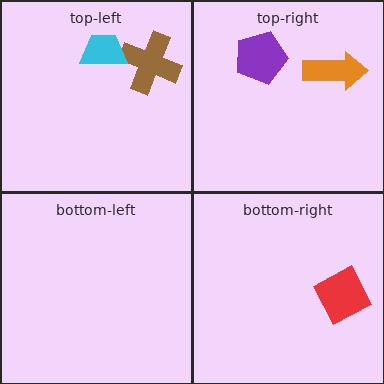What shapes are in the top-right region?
The purple pentagon, the orange arrow.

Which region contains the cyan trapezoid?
The top-left region.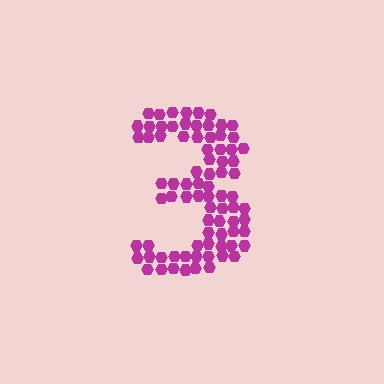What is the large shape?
The large shape is the digit 3.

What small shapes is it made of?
It is made of small hexagons.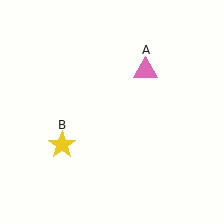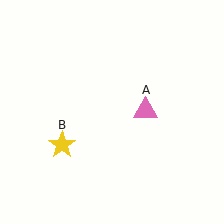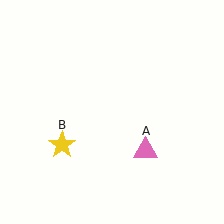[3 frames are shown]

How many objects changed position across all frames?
1 object changed position: pink triangle (object A).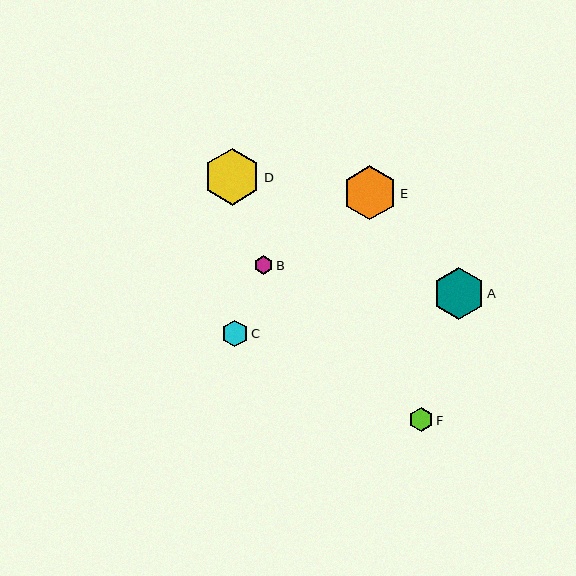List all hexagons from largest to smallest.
From largest to smallest: D, E, A, C, F, B.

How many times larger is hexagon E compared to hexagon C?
Hexagon E is approximately 2.0 times the size of hexagon C.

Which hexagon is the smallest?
Hexagon B is the smallest with a size of approximately 19 pixels.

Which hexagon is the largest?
Hexagon D is the largest with a size of approximately 57 pixels.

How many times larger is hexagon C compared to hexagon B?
Hexagon C is approximately 1.4 times the size of hexagon B.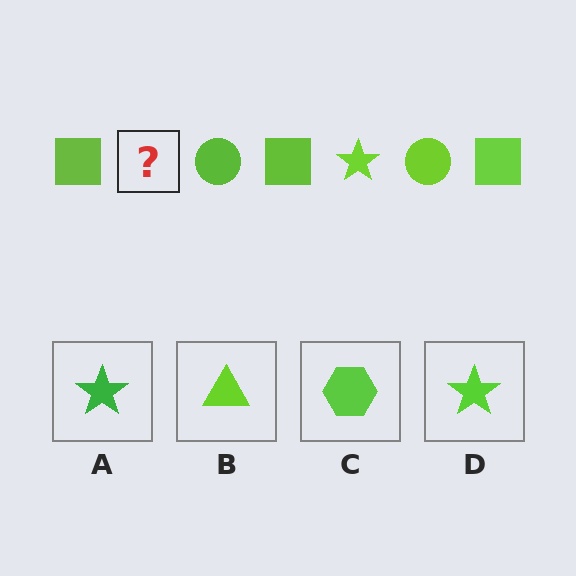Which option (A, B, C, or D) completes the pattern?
D.